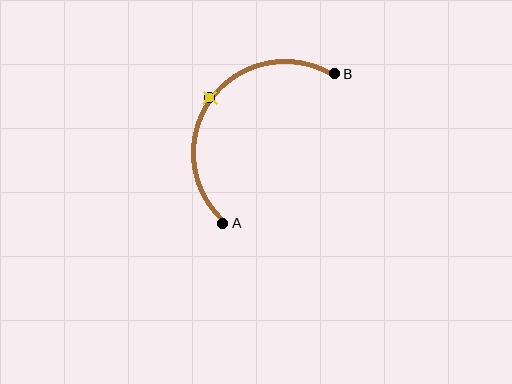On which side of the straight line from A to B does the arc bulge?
The arc bulges above and to the left of the straight line connecting A and B.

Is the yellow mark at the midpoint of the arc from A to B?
Yes. The yellow mark lies on the arc at equal arc-length from both A and B — it is the arc midpoint.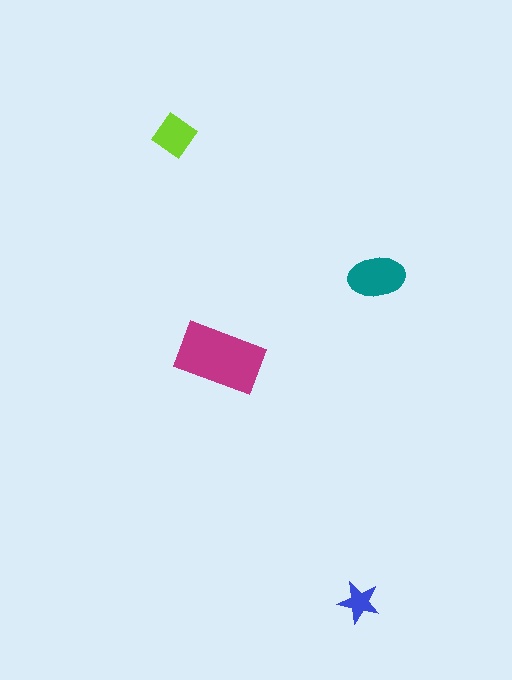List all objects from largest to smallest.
The magenta rectangle, the teal ellipse, the lime diamond, the blue star.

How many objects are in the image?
There are 4 objects in the image.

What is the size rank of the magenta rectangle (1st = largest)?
1st.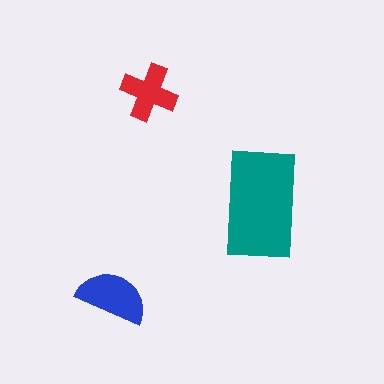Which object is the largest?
The teal rectangle.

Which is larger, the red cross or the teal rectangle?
The teal rectangle.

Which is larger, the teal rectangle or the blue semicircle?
The teal rectangle.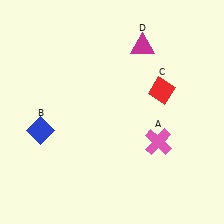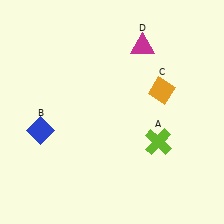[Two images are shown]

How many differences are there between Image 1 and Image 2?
There are 2 differences between the two images.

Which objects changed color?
A changed from pink to lime. C changed from red to orange.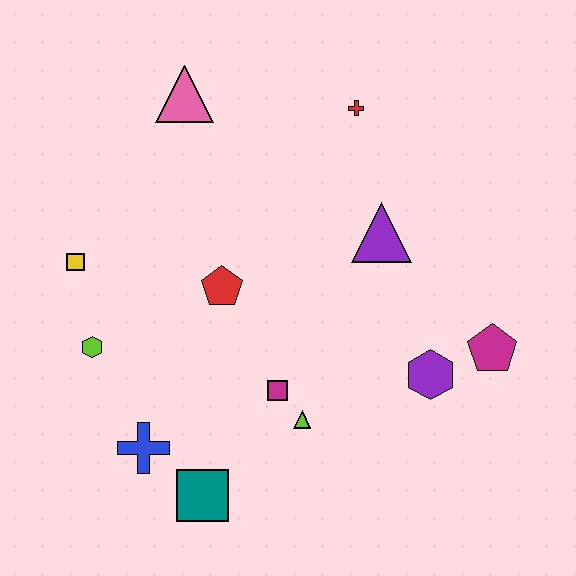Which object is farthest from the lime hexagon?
The magenta pentagon is farthest from the lime hexagon.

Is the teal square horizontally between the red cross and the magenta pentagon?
No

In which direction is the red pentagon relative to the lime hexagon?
The red pentagon is to the right of the lime hexagon.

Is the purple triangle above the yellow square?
Yes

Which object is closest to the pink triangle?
The red cross is closest to the pink triangle.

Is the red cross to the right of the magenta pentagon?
No